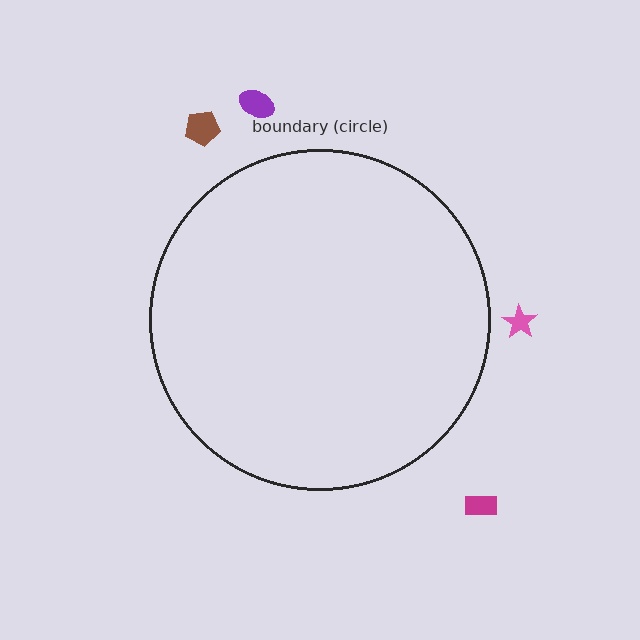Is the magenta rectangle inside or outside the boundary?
Outside.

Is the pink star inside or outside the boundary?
Outside.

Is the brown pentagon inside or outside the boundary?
Outside.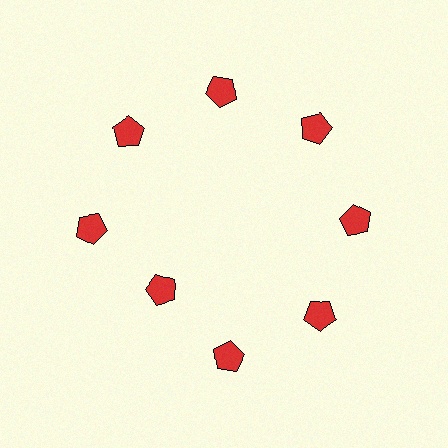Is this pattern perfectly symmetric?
No. The 8 red pentagons are arranged in a ring, but one element near the 8 o'clock position is pulled inward toward the center, breaking the 8-fold rotational symmetry.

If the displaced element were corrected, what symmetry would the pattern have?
It would have 8-fold rotational symmetry — the pattern would map onto itself every 45 degrees.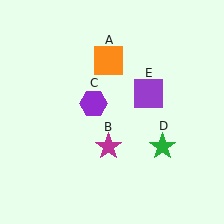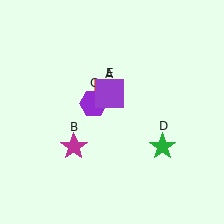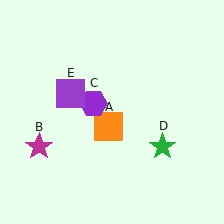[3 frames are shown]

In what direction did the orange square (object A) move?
The orange square (object A) moved down.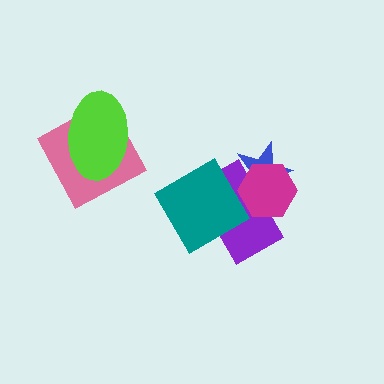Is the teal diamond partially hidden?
No, no other shape covers it.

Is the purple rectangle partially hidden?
Yes, it is partially covered by another shape.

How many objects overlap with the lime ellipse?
1 object overlaps with the lime ellipse.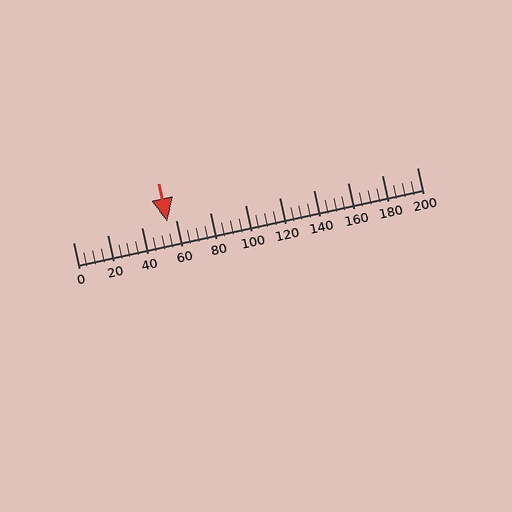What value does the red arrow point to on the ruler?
The red arrow points to approximately 55.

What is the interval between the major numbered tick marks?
The major tick marks are spaced 20 units apart.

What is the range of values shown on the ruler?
The ruler shows values from 0 to 200.